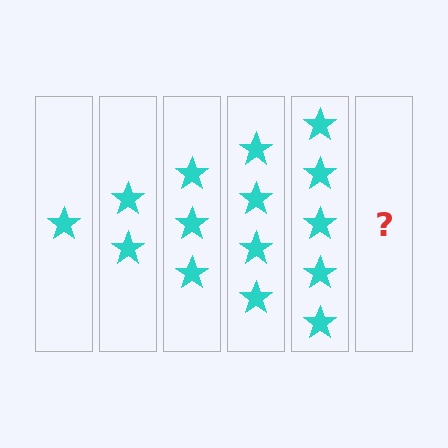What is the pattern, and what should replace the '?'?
The pattern is that each step adds one more star. The '?' should be 6 stars.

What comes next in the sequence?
The next element should be 6 stars.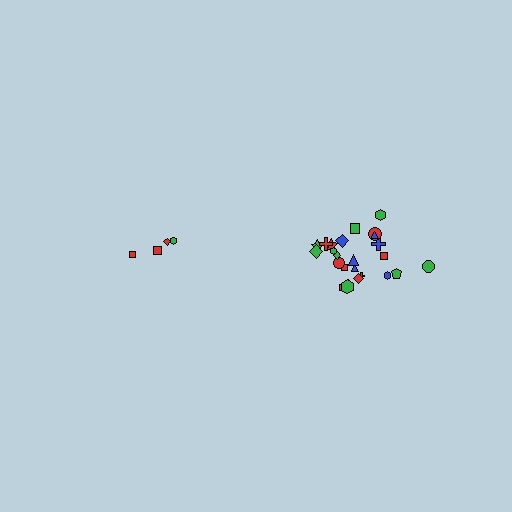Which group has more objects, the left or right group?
The right group.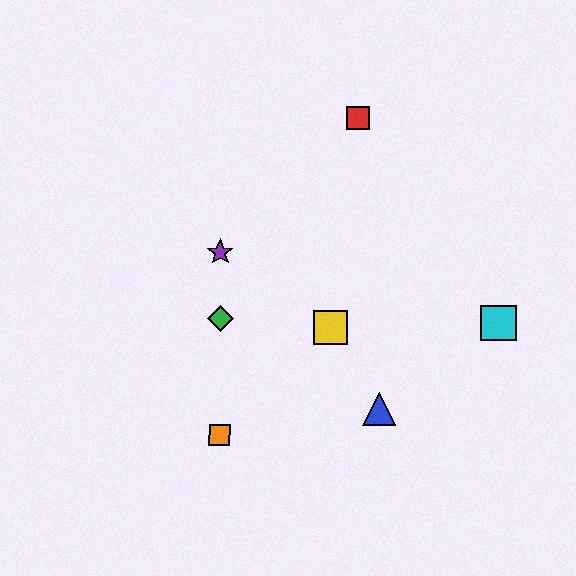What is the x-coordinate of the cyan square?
The cyan square is at x≈499.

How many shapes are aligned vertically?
3 shapes (the green diamond, the purple star, the orange square) are aligned vertically.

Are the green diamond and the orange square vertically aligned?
Yes, both are at x≈220.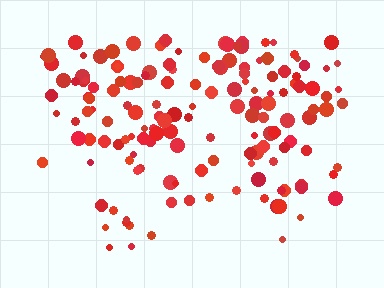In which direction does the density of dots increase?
From bottom to top, with the top side densest.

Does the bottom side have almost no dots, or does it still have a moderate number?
Still a moderate number, just noticeably fewer than the top.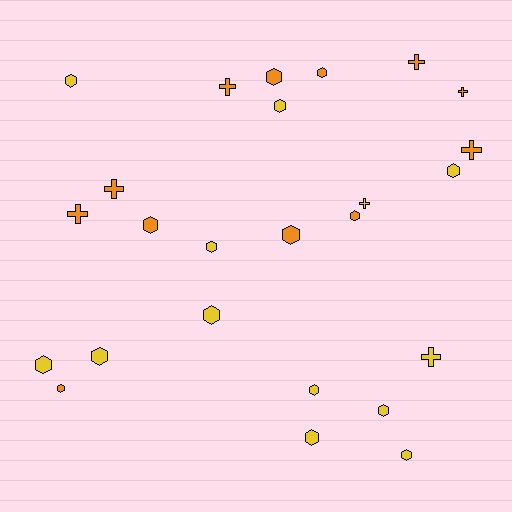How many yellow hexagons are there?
There are 11 yellow hexagons.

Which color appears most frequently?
Yellow, with 13 objects.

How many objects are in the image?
There are 25 objects.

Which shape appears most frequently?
Hexagon, with 17 objects.